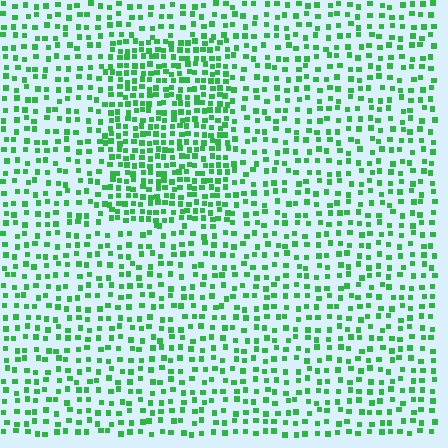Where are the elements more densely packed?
The elements are more densely packed inside the rectangle boundary.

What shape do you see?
I see a rectangle.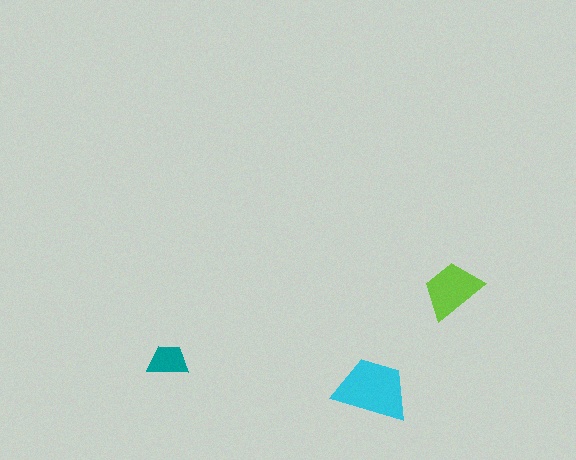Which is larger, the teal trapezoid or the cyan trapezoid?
The cyan one.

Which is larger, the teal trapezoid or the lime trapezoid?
The lime one.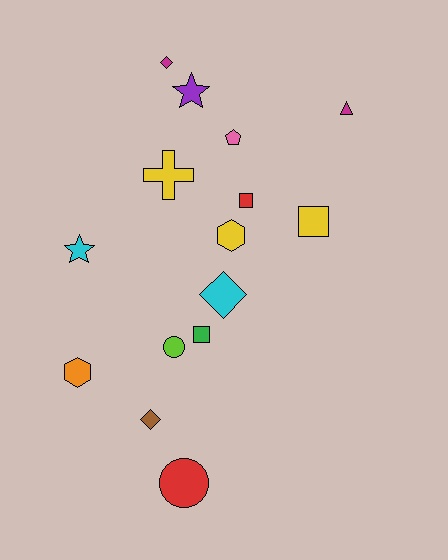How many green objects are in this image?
There is 1 green object.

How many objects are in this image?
There are 15 objects.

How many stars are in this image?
There are 2 stars.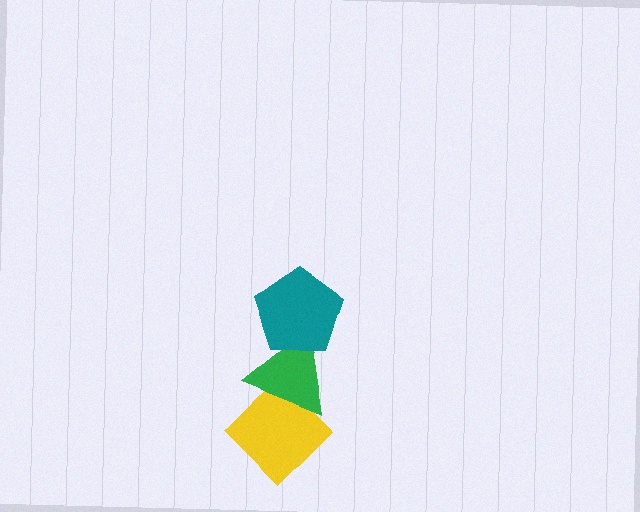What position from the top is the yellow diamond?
The yellow diamond is 3rd from the top.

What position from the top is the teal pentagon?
The teal pentagon is 1st from the top.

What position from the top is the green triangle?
The green triangle is 2nd from the top.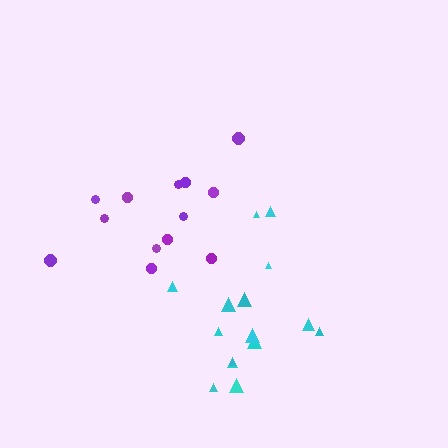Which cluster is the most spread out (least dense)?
Purple.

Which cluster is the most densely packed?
Cyan.